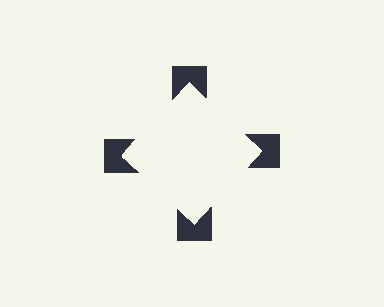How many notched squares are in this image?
There are 4 — one at each vertex of the illusory square.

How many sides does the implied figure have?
4 sides.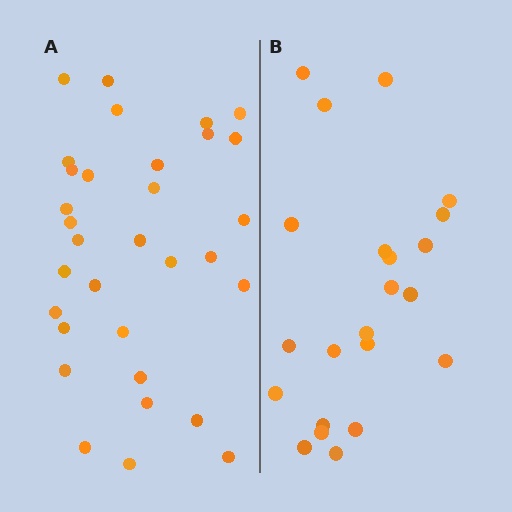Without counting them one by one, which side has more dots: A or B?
Region A (the left region) has more dots.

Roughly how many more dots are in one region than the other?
Region A has roughly 10 or so more dots than region B.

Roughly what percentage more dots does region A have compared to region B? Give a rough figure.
About 45% more.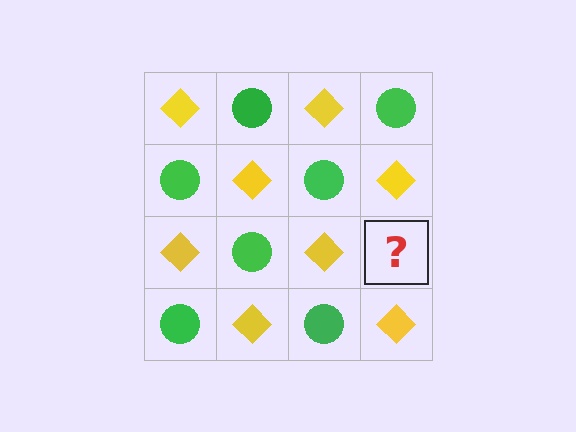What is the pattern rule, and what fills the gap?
The rule is that it alternates yellow diamond and green circle in a checkerboard pattern. The gap should be filled with a green circle.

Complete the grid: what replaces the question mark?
The question mark should be replaced with a green circle.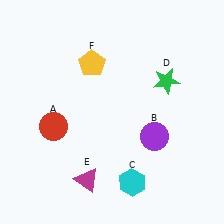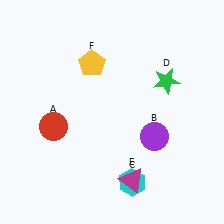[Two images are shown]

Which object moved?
The magenta triangle (E) moved right.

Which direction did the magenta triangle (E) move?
The magenta triangle (E) moved right.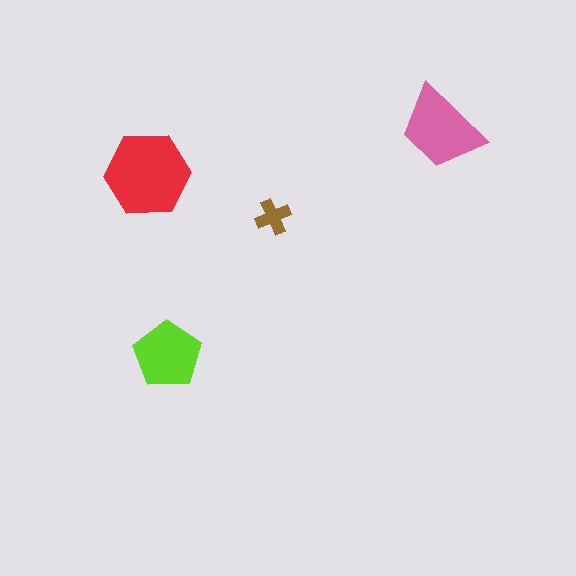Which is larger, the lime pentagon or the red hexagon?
The red hexagon.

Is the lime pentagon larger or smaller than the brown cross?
Larger.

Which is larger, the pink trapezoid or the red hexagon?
The red hexagon.